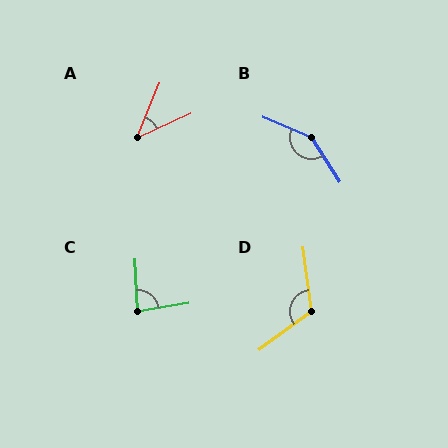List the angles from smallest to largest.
A (43°), C (82°), D (119°), B (146°).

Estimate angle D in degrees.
Approximately 119 degrees.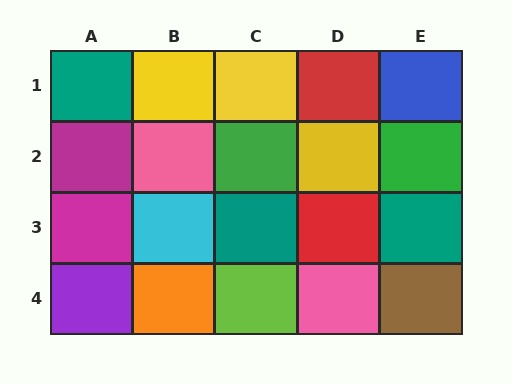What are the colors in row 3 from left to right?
Magenta, cyan, teal, red, teal.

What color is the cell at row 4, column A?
Purple.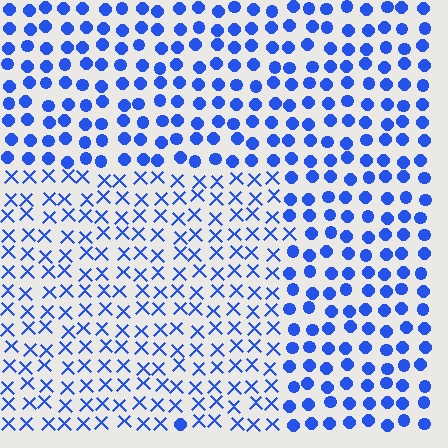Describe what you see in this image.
The image is filled with small blue elements arranged in a uniform grid. A rectangle-shaped region contains X marks, while the surrounding area contains circles. The boundary is defined purely by the change in element shape.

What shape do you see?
I see a rectangle.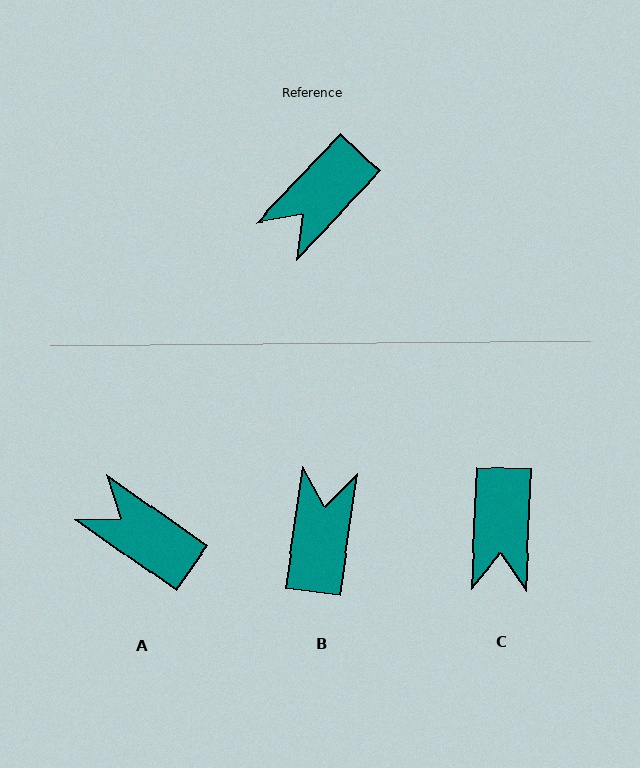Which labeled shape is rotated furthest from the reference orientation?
B, about 145 degrees away.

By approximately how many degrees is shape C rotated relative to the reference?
Approximately 40 degrees counter-clockwise.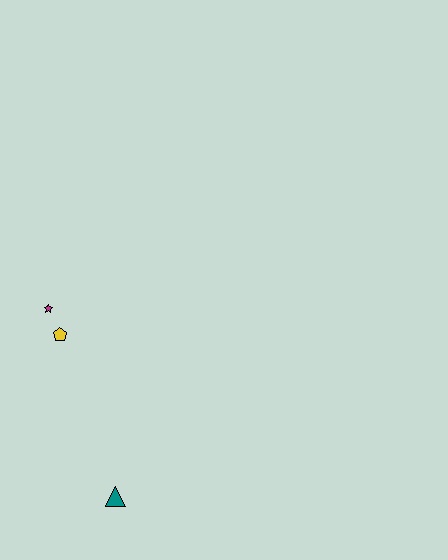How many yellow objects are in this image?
There is 1 yellow object.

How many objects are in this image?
There are 3 objects.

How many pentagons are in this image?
There is 1 pentagon.